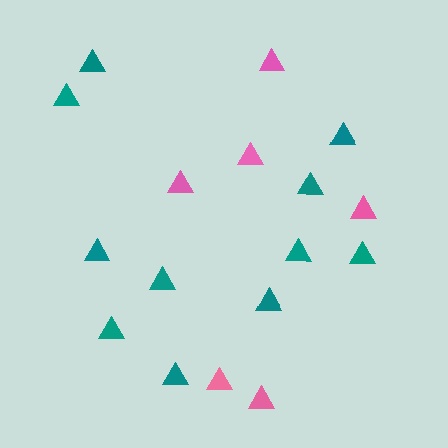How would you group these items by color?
There are 2 groups: one group of pink triangles (6) and one group of teal triangles (11).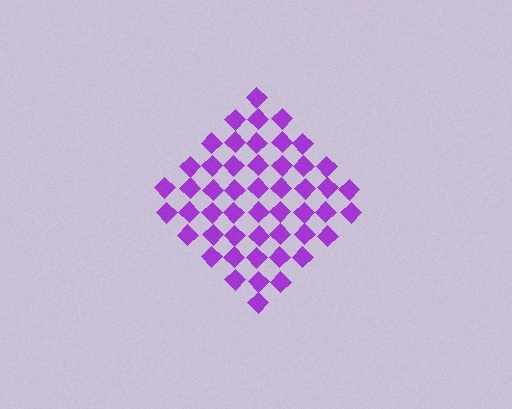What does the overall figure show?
The overall figure shows a diamond.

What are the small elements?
The small elements are diamonds.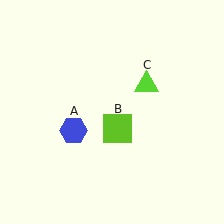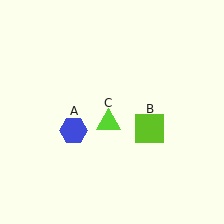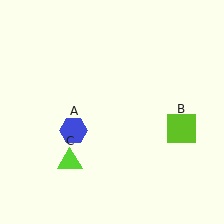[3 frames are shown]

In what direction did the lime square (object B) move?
The lime square (object B) moved right.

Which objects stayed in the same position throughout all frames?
Blue hexagon (object A) remained stationary.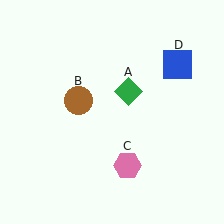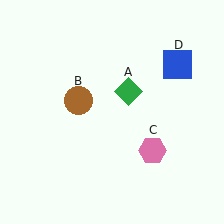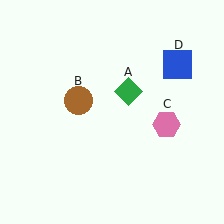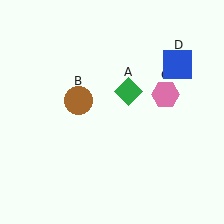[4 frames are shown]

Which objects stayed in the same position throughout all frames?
Green diamond (object A) and brown circle (object B) and blue square (object D) remained stationary.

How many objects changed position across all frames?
1 object changed position: pink hexagon (object C).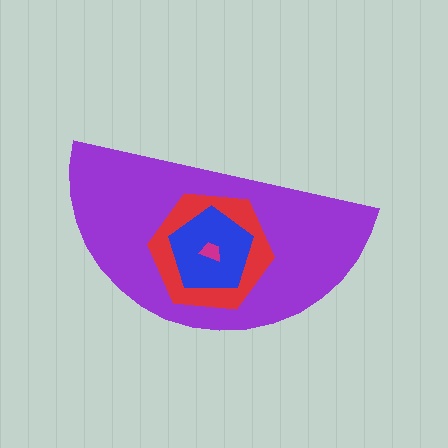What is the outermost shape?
The purple semicircle.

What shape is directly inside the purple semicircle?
The red hexagon.